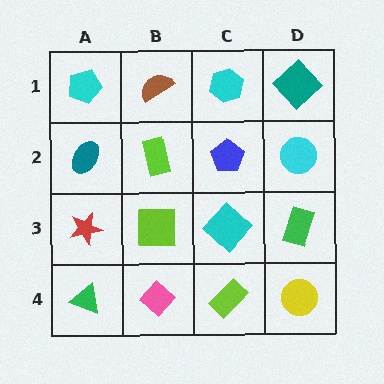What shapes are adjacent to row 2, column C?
A cyan hexagon (row 1, column C), a cyan diamond (row 3, column C), a lime rectangle (row 2, column B), a cyan circle (row 2, column D).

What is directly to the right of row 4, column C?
A yellow circle.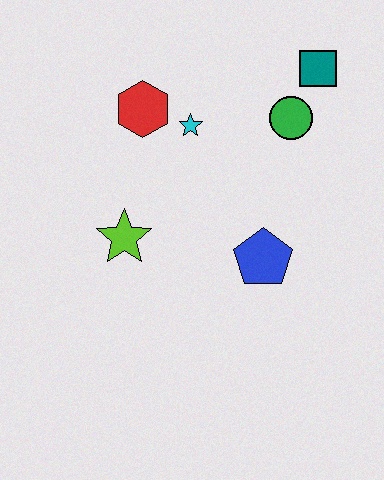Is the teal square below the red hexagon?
No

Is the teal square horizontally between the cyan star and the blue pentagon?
No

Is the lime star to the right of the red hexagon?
No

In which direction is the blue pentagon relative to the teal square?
The blue pentagon is below the teal square.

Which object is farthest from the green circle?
The lime star is farthest from the green circle.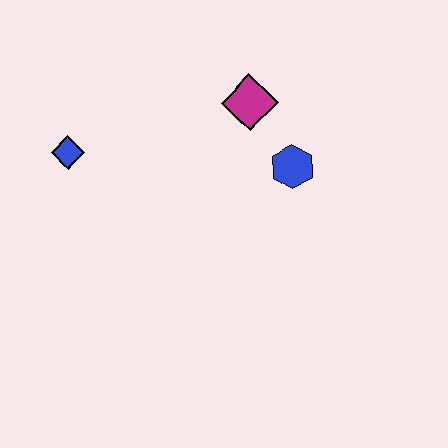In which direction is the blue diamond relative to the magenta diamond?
The blue diamond is to the left of the magenta diamond.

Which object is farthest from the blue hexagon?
The blue diamond is farthest from the blue hexagon.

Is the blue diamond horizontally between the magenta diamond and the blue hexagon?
No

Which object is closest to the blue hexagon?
The magenta diamond is closest to the blue hexagon.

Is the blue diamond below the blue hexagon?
No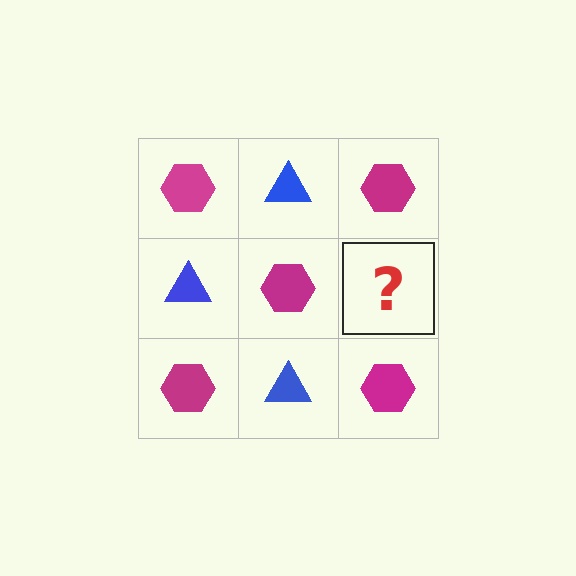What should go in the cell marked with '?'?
The missing cell should contain a blue triangle.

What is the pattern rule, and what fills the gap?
The rule is that it alternates magenta hexagon and blue triangle in a checkerboard pattern. The gap should be filled with a blue triangle.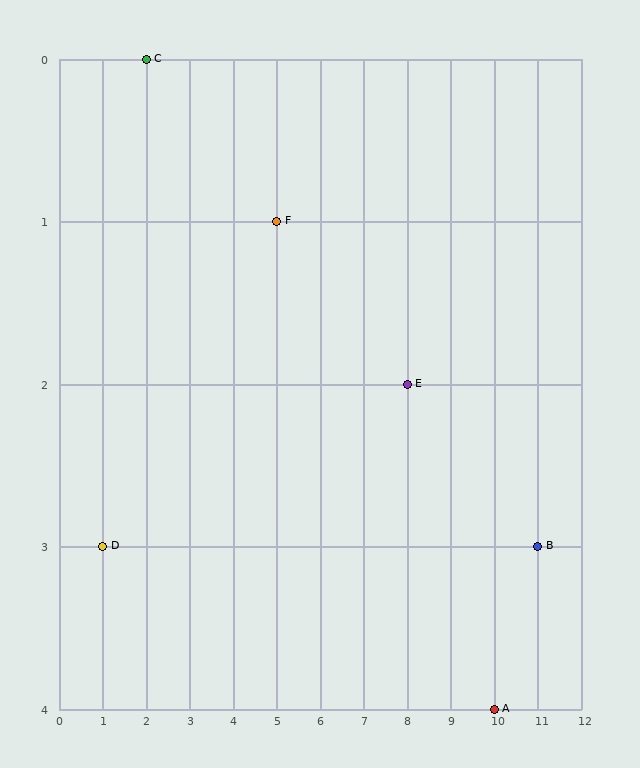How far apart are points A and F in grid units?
Points A and F are 5 columns and 3 rows apart (about 5.8 grid units diagonally).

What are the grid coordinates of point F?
Point F is at grid coordinates (5, 1).